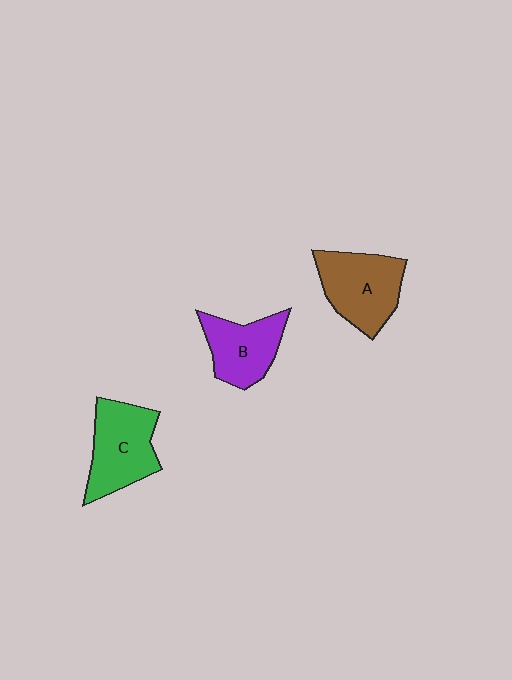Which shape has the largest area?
Shape A (brown).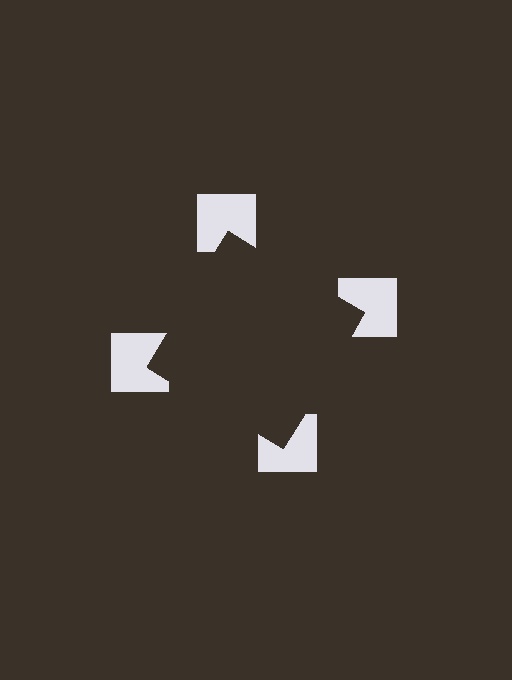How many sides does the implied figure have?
4 sides.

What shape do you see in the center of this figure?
An illusory square — its edges are inferred from the aligned wedge cuts in the notched squares, not physically drawn.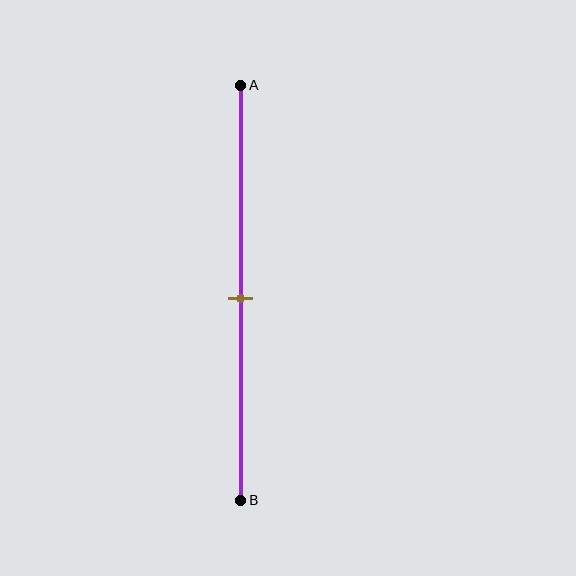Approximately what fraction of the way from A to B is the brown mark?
The brown mark is approximately 50% of the way from A to B.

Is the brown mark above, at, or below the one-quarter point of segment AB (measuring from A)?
The brown mark is below the one-quarter point of segment AB.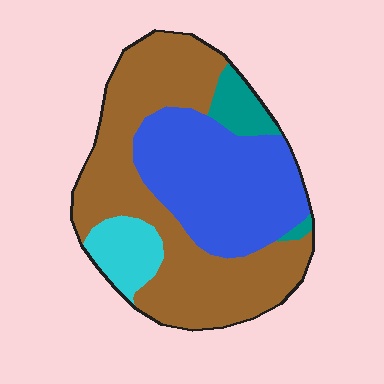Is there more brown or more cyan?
Brown.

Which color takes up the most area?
Brown, at roughly 50%.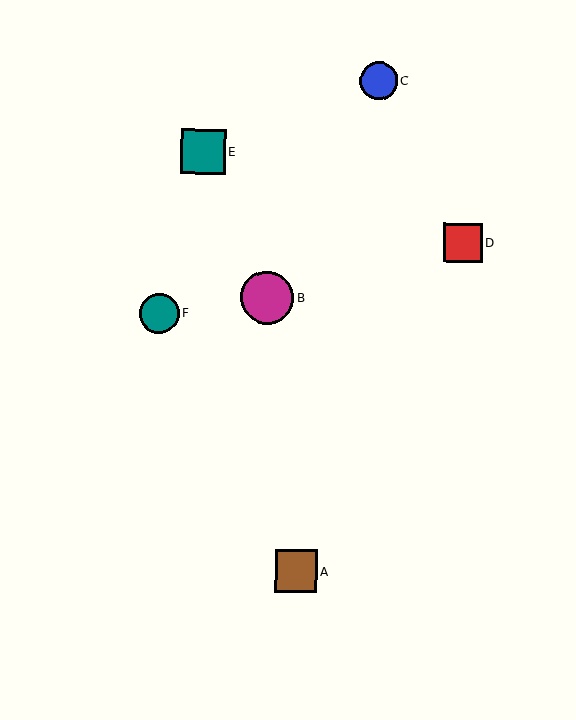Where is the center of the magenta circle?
The center of the magenta circle is at (267, 298).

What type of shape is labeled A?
Shape A is a brown square.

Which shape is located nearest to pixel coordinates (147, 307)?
The teal circle (labeled F) at (159, 313) is nearest to that location.